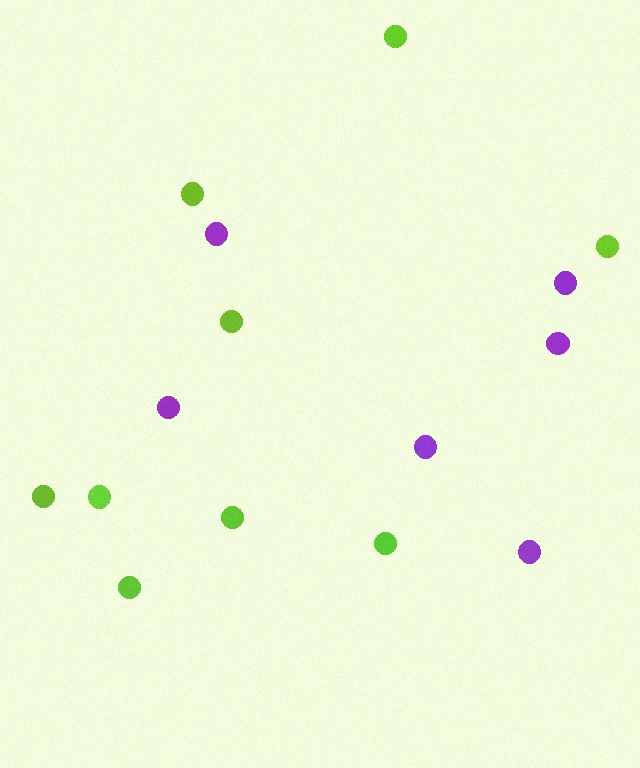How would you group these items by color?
There are 2 groups: one group of purple circles (6) and one group of lime circles (9).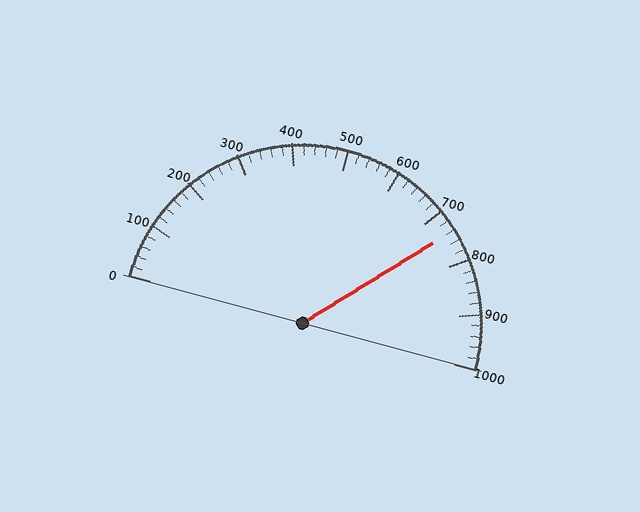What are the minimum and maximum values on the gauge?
The gauge ranges from 0 to 1000.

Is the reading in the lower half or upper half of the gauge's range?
The reading is in the upper half of the range (0 to 1000).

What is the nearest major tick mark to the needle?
The nearest major tick mark is 700.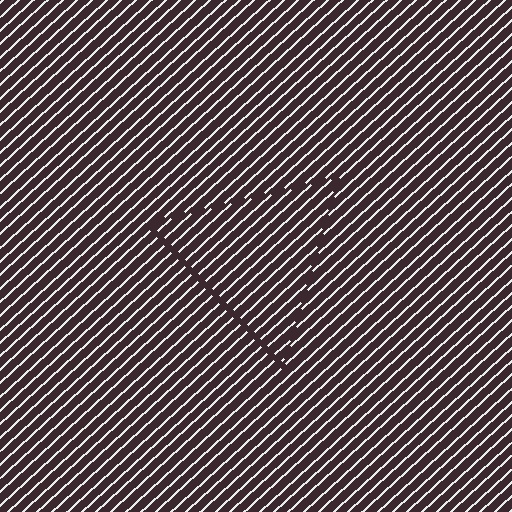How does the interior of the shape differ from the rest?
The interior of the shape contains the same grating, shifted by half a period — the contour is defined by the phase discontinuity where line-ends from the inner and outer gratings abut.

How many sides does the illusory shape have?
3 sides — the line-ends trace a triangle.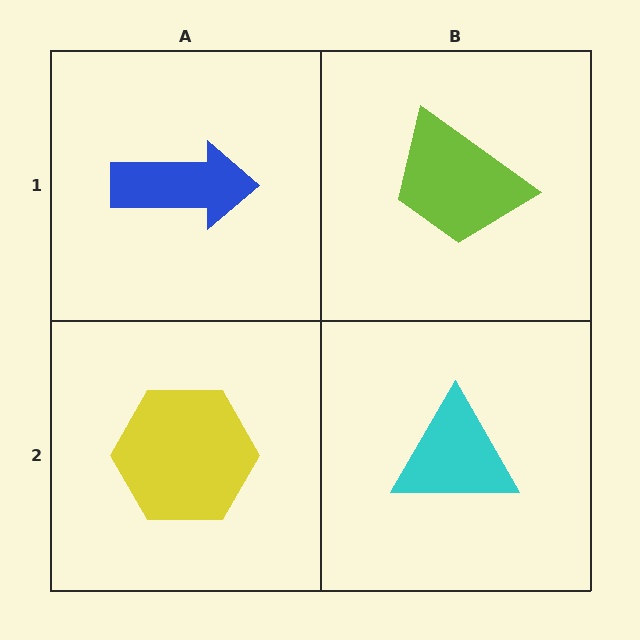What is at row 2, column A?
A yellow hexagon.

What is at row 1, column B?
A lime trapezoid.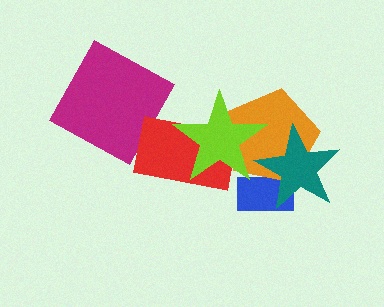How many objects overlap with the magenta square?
0 objects overlap with the magenta square.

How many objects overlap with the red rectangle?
2 objects overlap with the red rectangle.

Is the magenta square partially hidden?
No, no other shape covers it.